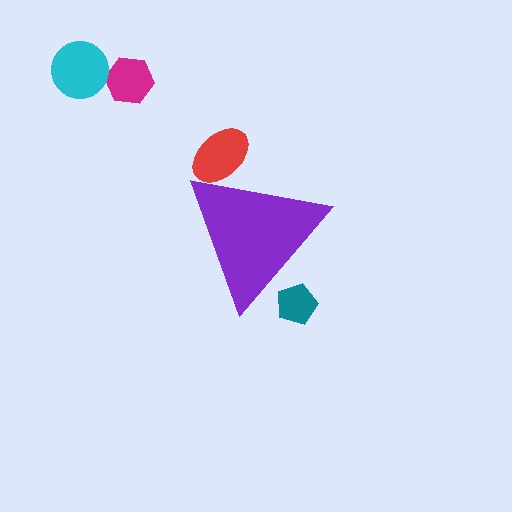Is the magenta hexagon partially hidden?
No, the magenta hexagon is fully visible.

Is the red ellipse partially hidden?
Yes, the red ellipse is partially hidden behind the purple triangle.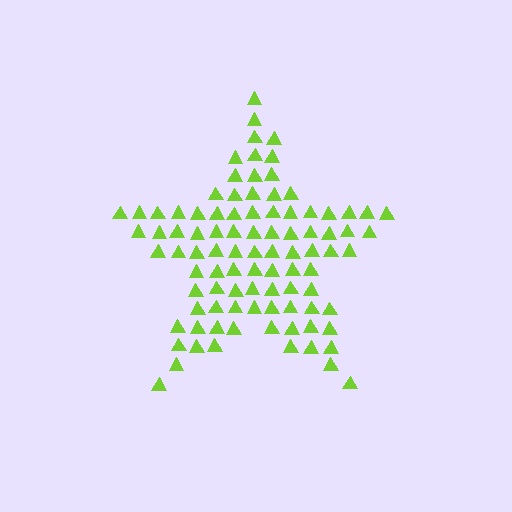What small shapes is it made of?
It is made of small triangles.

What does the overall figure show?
The overall figure shows a star.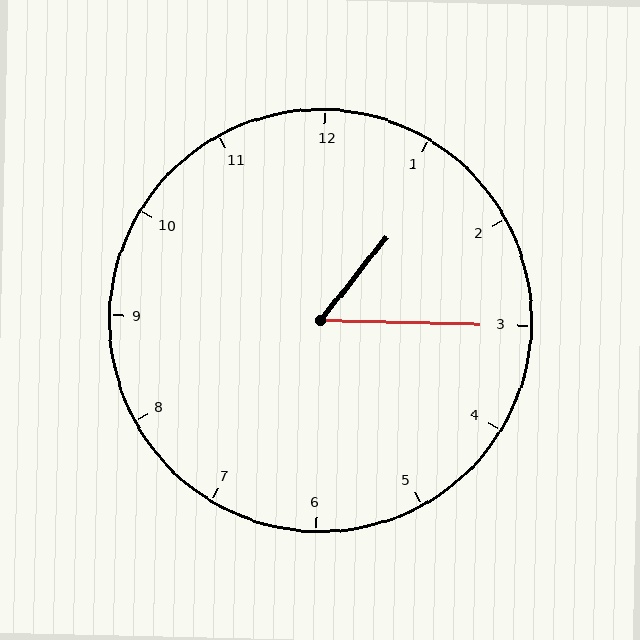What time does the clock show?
1:15.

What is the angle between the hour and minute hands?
Approximately 52 degrees.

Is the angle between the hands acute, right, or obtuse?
It is acute.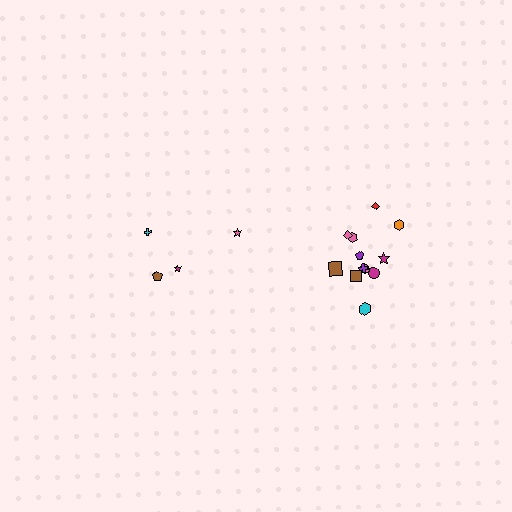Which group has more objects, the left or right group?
The right group.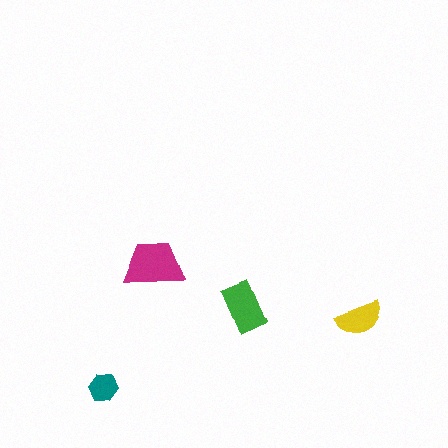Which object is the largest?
The magenta trapezoid.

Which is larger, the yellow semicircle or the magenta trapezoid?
The magenta trapezoid.